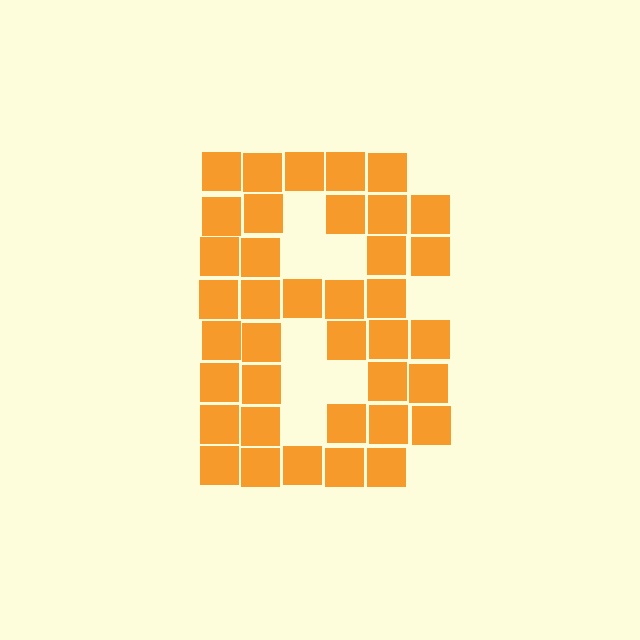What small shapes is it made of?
It is made of small squares.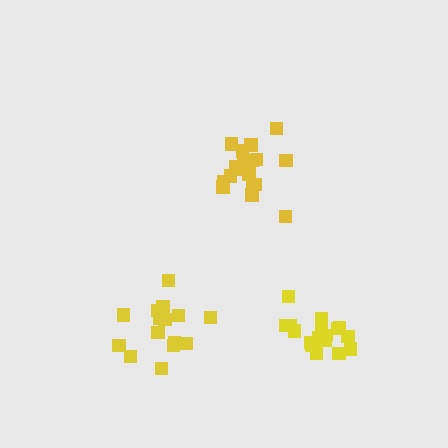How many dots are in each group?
Group 1: 18 dots, Group 2: 15 dots, Group 3: 17 dots (50 total).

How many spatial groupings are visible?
There are 3 spatial groupings.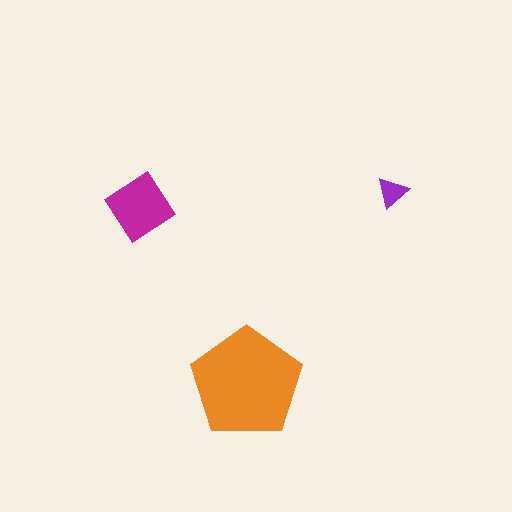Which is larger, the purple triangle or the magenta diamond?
The magenta diamond.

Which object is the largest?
The orange pentagon.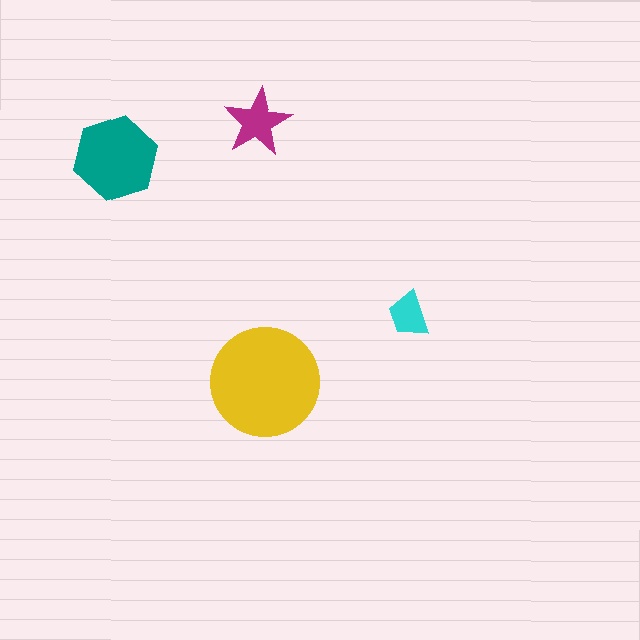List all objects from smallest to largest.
The cyan trapezoid, the magenta star, the teal hexagon, the yellow circle.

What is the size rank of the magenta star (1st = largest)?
3rd.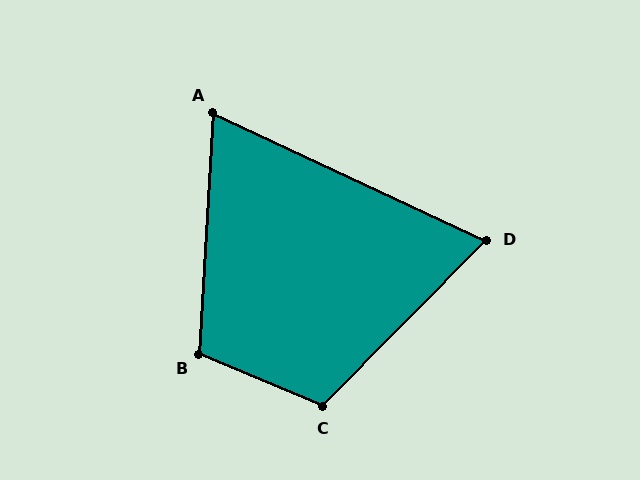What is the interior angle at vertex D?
Approximately 70 degrees (acute).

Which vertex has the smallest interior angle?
A, at approximately 68 degrees.